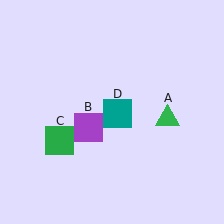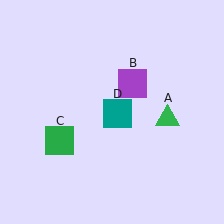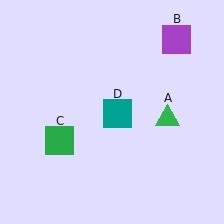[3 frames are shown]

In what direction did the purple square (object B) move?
The purple square (object B) moved up and to the right.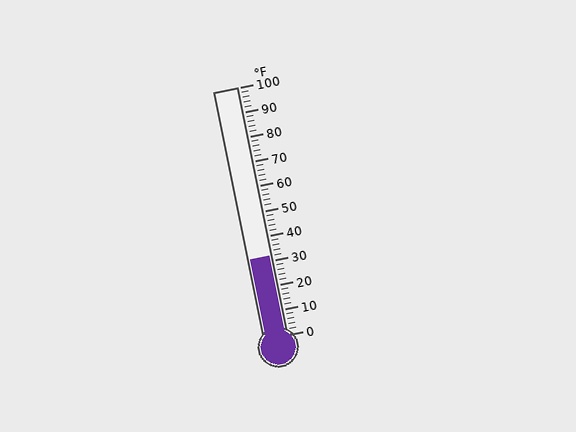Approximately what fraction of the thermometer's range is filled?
The thermometer is filled to approximately 30% of its range.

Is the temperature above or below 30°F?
The temperature is above 30°F.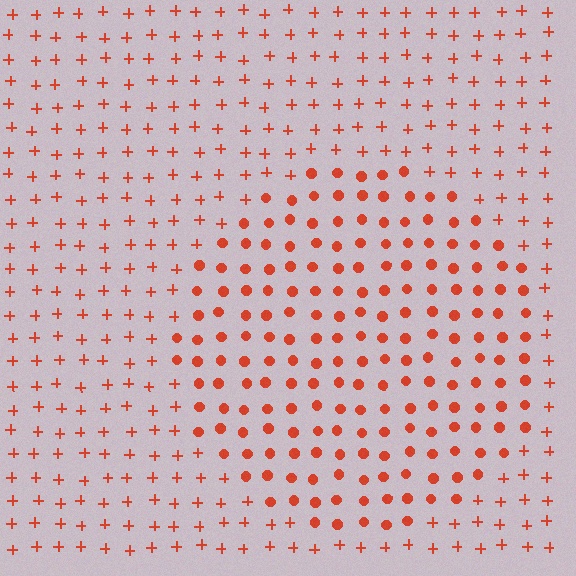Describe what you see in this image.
The image is filled with small red elements arranged in a uniform grid. A circle-shaped region contains circles, while the surrounding area contains plus signs. The boundary is defined purely by the change in element shape.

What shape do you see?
I see a circle.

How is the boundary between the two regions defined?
The boundary is defined by a change in element shape: circles inside vs. plus signs outside. All elements share the same color and spacing.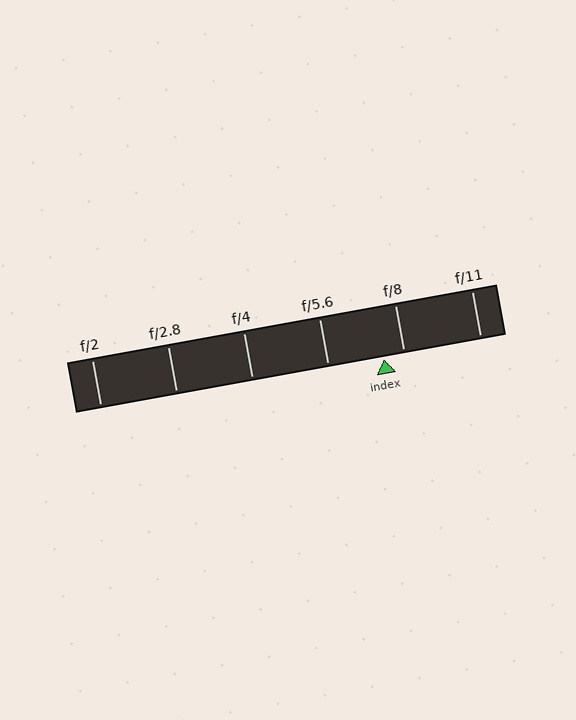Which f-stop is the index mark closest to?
The index mark is closest to f/8.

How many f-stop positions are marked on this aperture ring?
There are 6 f-stop positions marked.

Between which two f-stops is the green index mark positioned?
The index mark is between f/5.6 and f/8.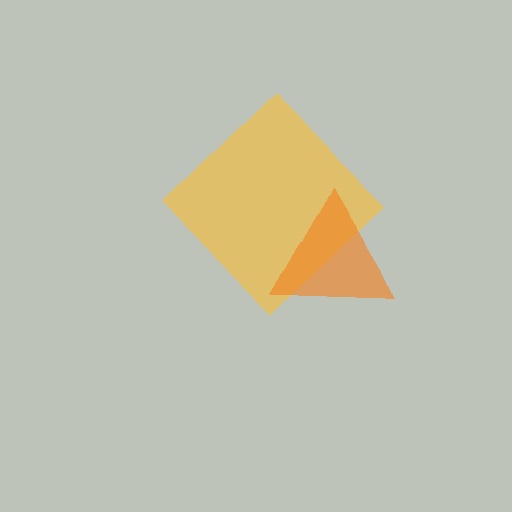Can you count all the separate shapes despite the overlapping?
Yes, there are 2 separate shapes.